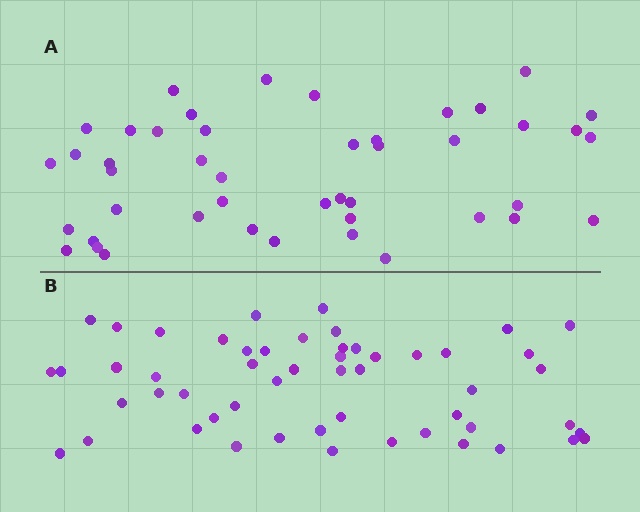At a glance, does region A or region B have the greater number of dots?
Region B (the bottom region) has more dots.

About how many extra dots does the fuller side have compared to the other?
Region B has roughly 8 or so more dots than region A.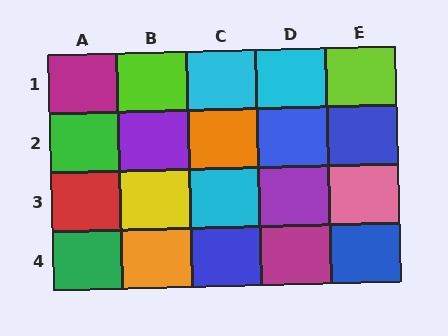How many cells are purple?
2 cells are purple.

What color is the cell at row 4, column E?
Blue.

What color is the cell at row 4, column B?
Orange.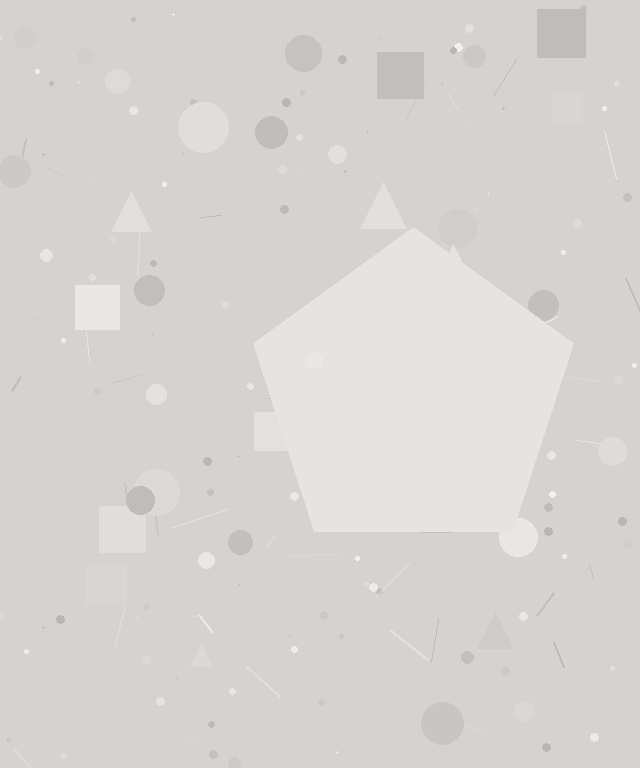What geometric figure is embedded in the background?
A pentagon is embedded in the background.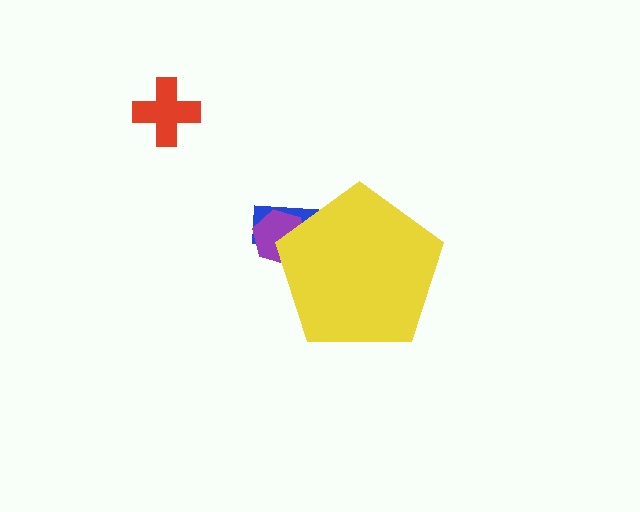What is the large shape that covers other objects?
A yellow pentagon.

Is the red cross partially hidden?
No, the red cross is fully visible.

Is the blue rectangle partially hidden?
Yes, the blue rectangle is partially hidden behind the yellow pentagon.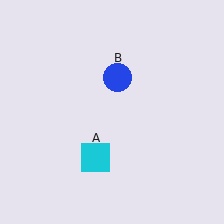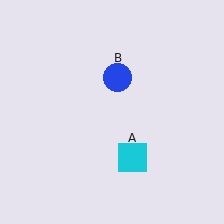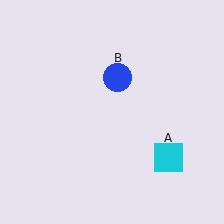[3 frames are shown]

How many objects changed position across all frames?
1 object changed position: cyan square (object A).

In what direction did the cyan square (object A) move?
The cyan square (object A) moved right.